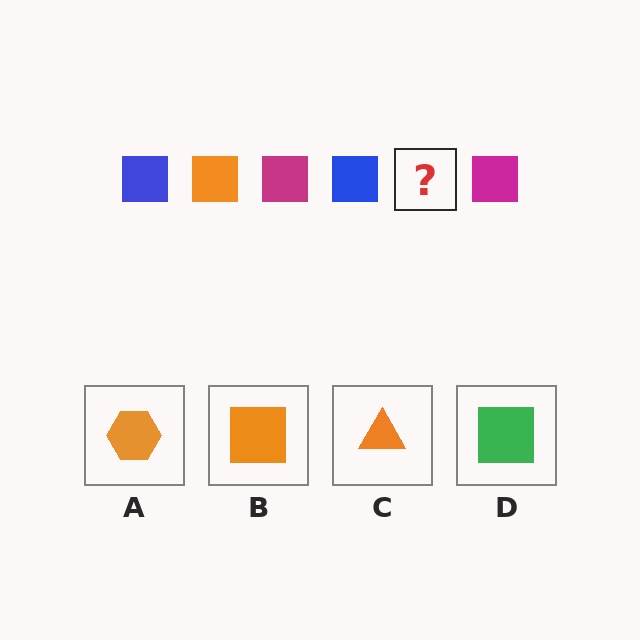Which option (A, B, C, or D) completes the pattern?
B.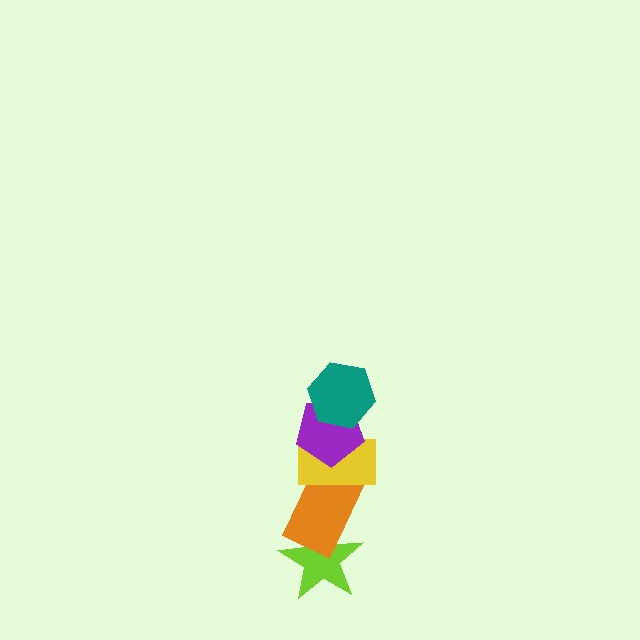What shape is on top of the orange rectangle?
The yellow rectangle is on top of the orange rectangle.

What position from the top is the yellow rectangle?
The yellow rectangle is 3rd from the top.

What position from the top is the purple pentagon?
The purple pentagon is 2nd from the top.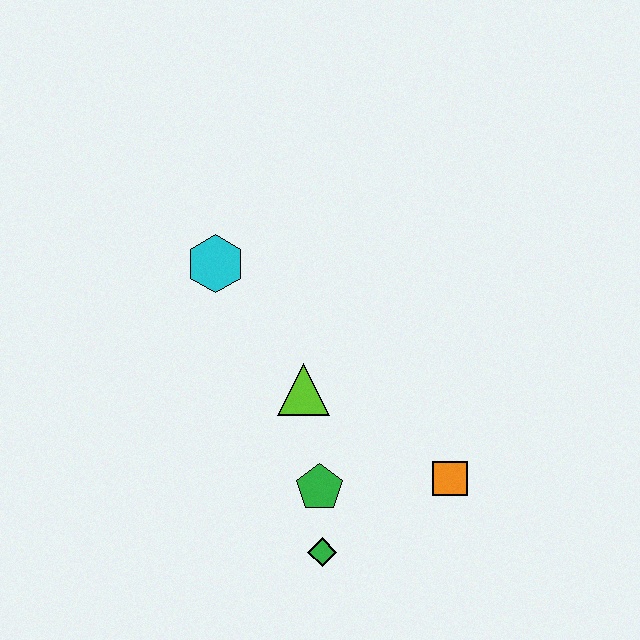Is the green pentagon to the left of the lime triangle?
No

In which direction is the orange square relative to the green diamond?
The orange square is to the right of the green diamond.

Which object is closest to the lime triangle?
The green pentagon is closest to the lime triangle.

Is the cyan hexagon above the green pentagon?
Yes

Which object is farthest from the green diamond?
The cyan hexagon is farthest from the green diamond.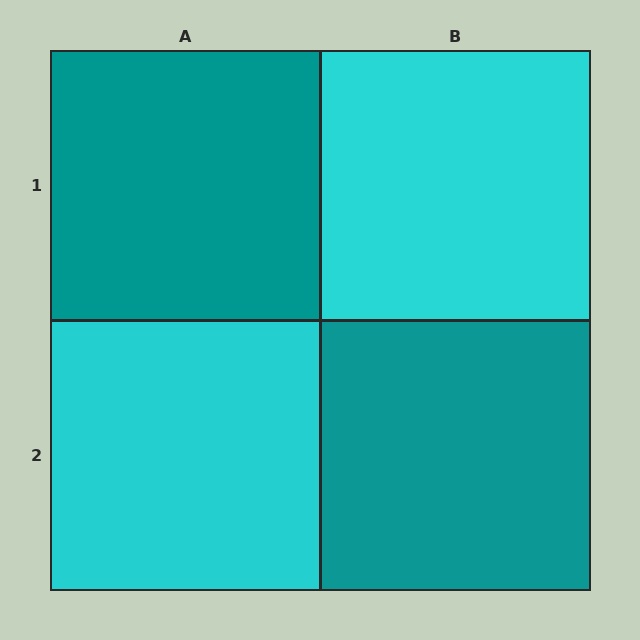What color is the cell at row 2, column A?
Cyan.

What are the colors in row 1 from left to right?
Teal, cyan.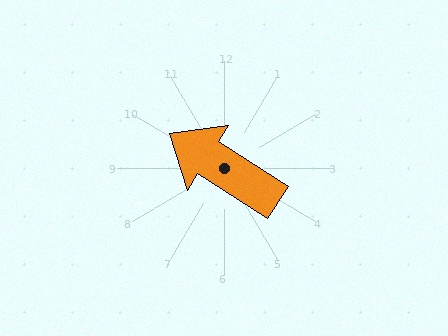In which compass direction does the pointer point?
Northwest.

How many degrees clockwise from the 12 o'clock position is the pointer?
Approximately 302 degrees.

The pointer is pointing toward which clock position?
Roughly 10 o'clock.